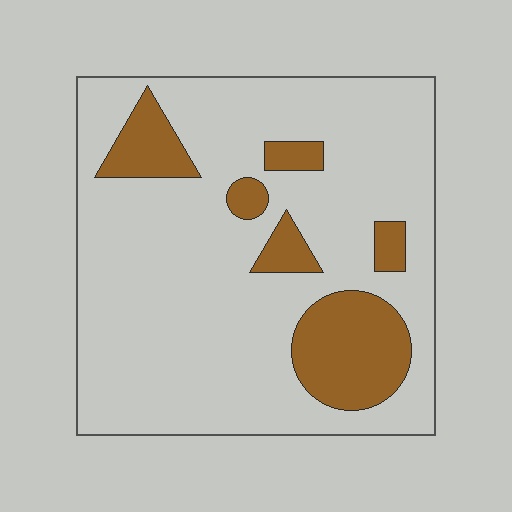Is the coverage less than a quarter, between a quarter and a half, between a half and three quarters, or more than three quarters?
Less than a quarter.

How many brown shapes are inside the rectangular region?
6.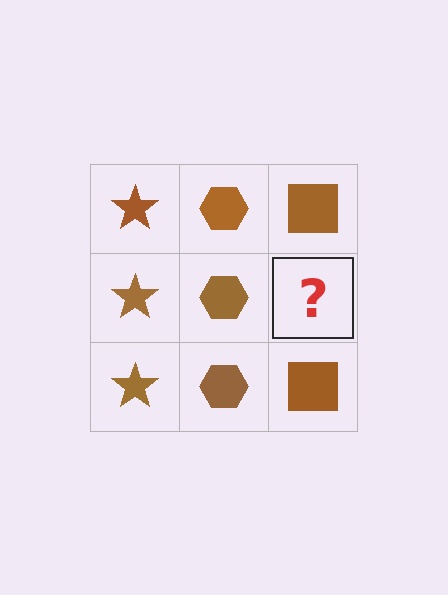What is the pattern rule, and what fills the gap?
The rule is that each column has a consistent shape. The gap should be filled with a brown square.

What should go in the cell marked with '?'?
The missing cell should contain a brown square.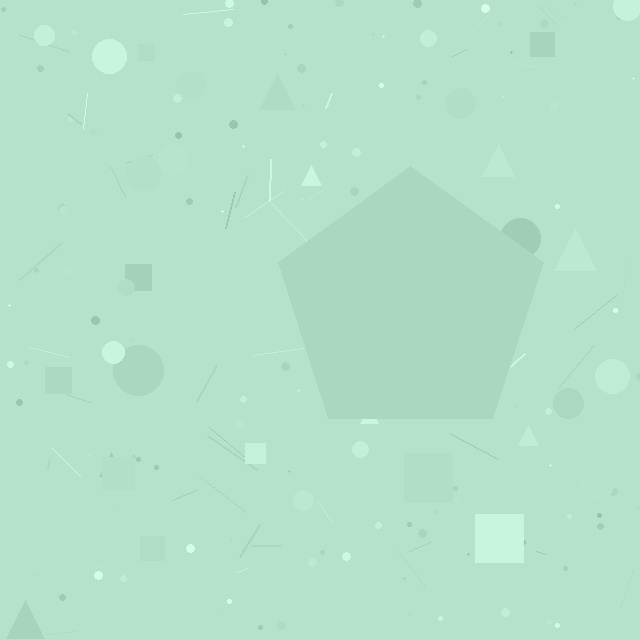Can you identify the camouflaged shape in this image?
The camouflaged shape is a pentagon.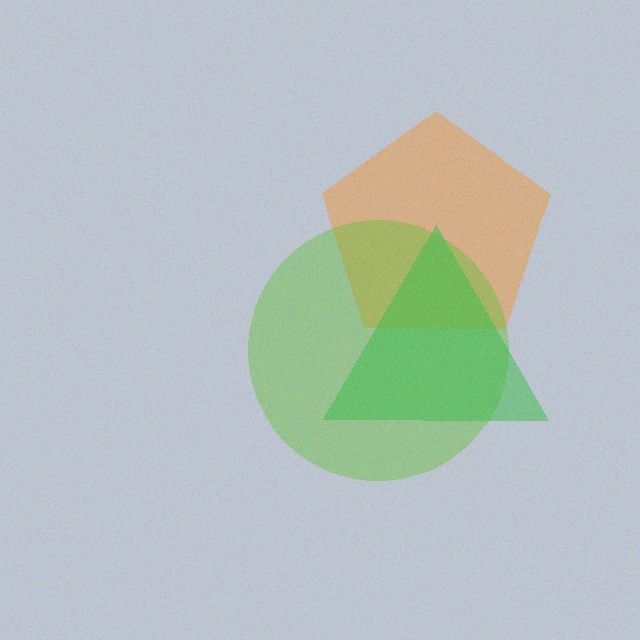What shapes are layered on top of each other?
The layered shapes are: an orange pentagon, a lime circle, a green triangle.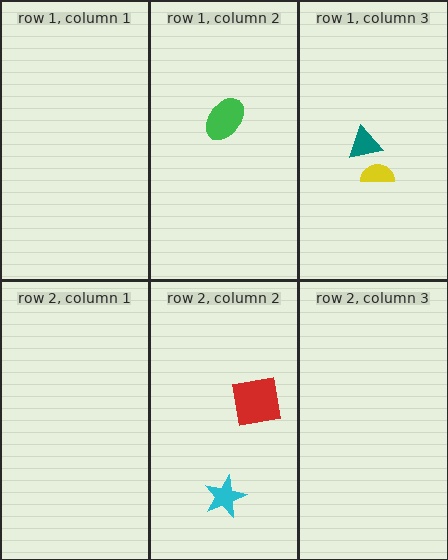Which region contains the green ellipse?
The row 1, column 2 region.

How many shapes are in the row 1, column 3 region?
2.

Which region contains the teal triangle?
The row 1, column 3 region.